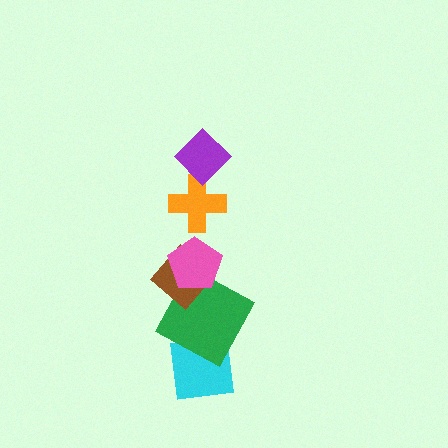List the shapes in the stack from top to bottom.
From top to bottom: the purple diamond, the orange cross, the pink pentagon, the brown diamond, the green square, the cyan square.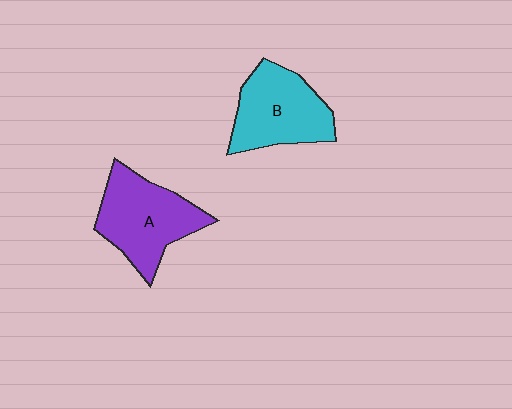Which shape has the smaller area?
Shape B (cyan).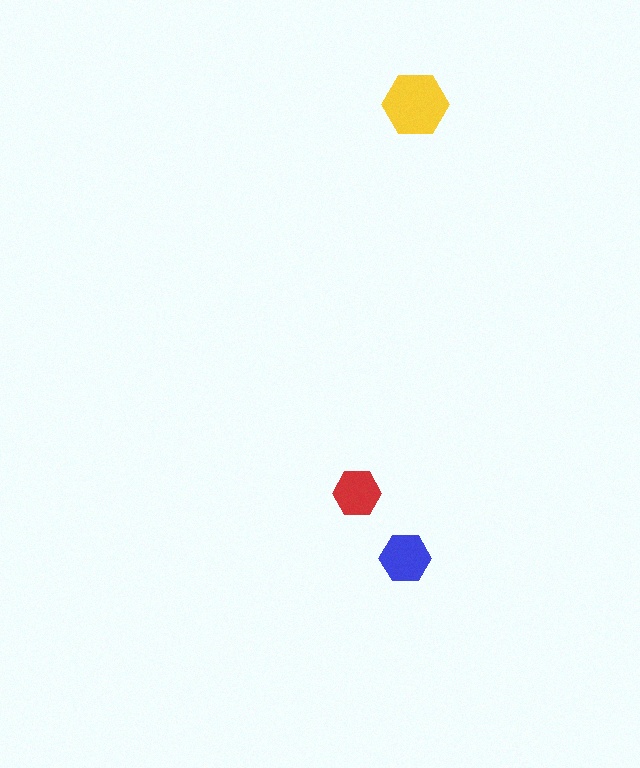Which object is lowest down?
The blue hexagon is bottommost.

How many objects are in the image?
There are 3 objects in the image.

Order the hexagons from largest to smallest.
the yellow one, the blue one, the red one.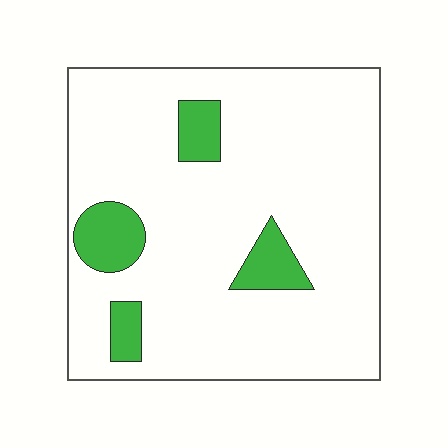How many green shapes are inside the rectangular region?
4.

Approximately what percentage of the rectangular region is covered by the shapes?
Approximately 10%.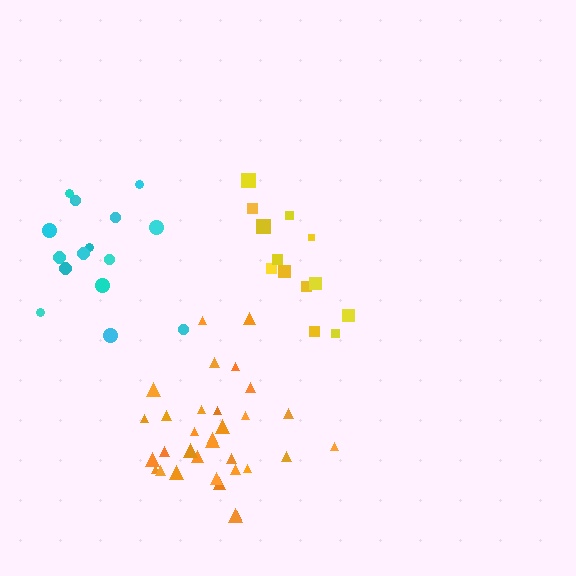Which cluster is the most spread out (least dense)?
Yellow.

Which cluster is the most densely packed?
Orange.